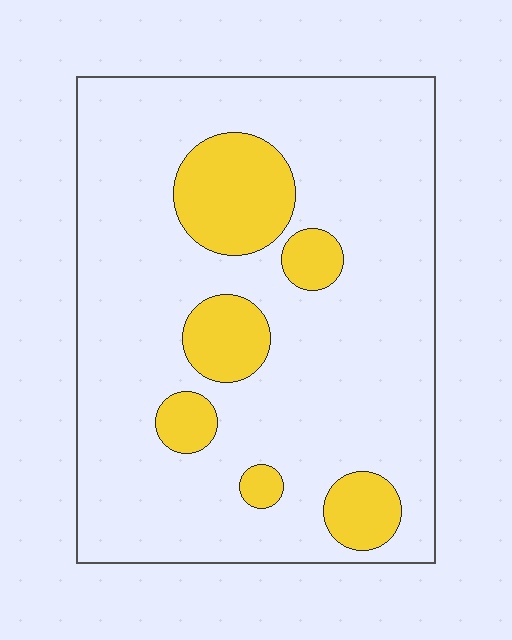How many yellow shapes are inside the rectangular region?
6.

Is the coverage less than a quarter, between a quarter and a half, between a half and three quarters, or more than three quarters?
Less than a quarter.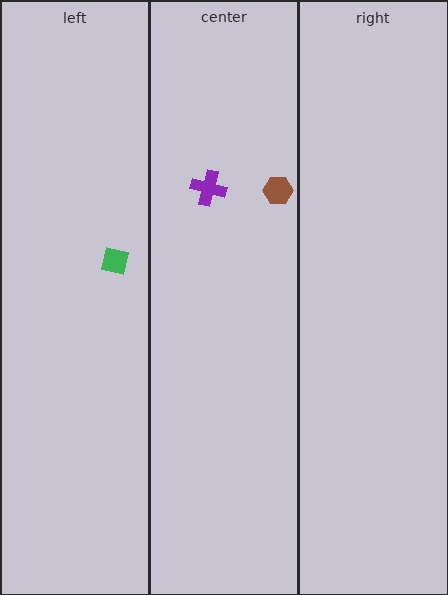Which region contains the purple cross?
The center region.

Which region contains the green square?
The left region.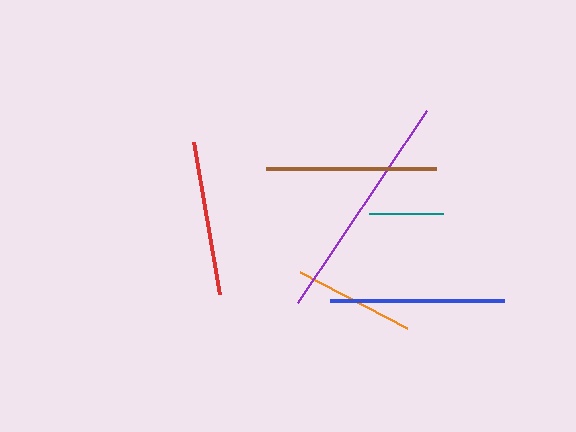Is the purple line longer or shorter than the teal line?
The purple line is longer than the teal line.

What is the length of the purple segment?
The purple segment is approximately 231 pixels long.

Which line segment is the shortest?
The teal line is the shortest at approximately 74 pixels.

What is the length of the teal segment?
The teal segment is approximately 74 pixels long.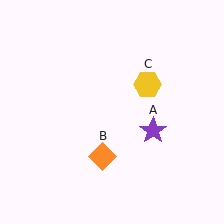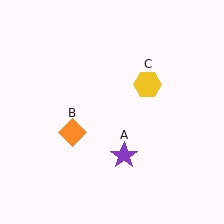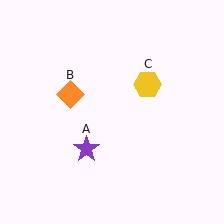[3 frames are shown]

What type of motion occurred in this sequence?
The purple star (object A), orange diamond (object B) rotated clockwise around the center of the scene.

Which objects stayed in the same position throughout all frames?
Yellow hexagon (object C) remained stationary.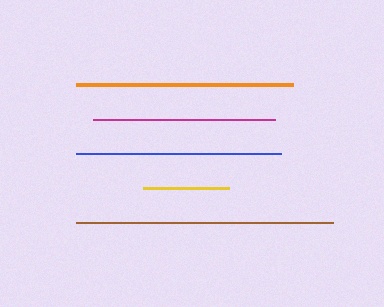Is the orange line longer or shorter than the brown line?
The brown line is longer than the orange line.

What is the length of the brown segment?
The brown segment is approximately 257 pixels long.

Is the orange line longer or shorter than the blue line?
The orange line is longer than the blue line.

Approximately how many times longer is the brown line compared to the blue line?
The brown line is approximately 1.3 times the length of the blue line.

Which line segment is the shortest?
The yellow line is the shortest at approximately 86 pixels.